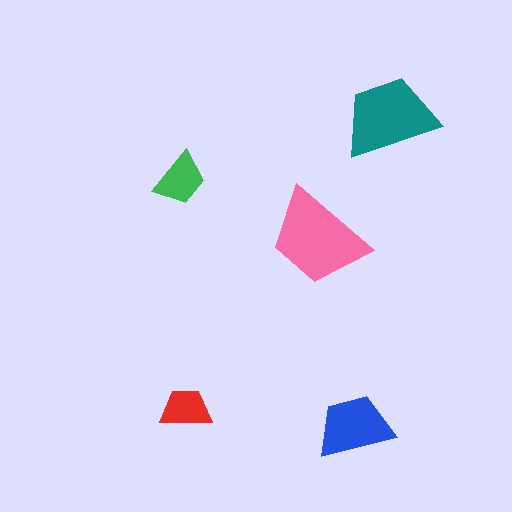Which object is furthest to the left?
The green trapezoid is leftmost.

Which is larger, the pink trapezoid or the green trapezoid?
The pink one.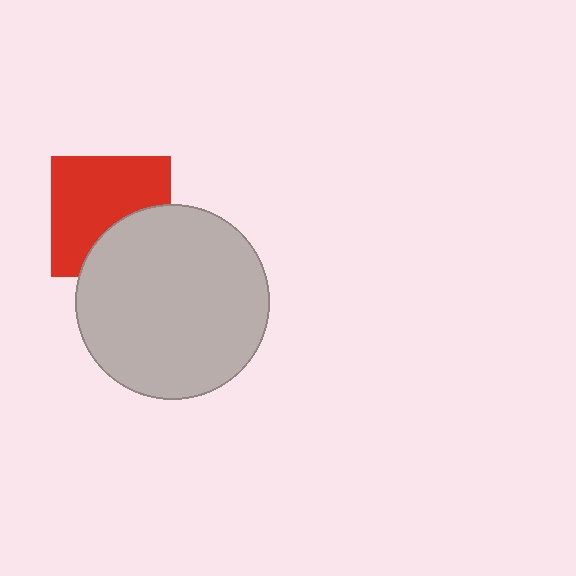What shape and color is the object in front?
The object in front is a light gray circle.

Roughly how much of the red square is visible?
Most of it is visible (roughly 65%).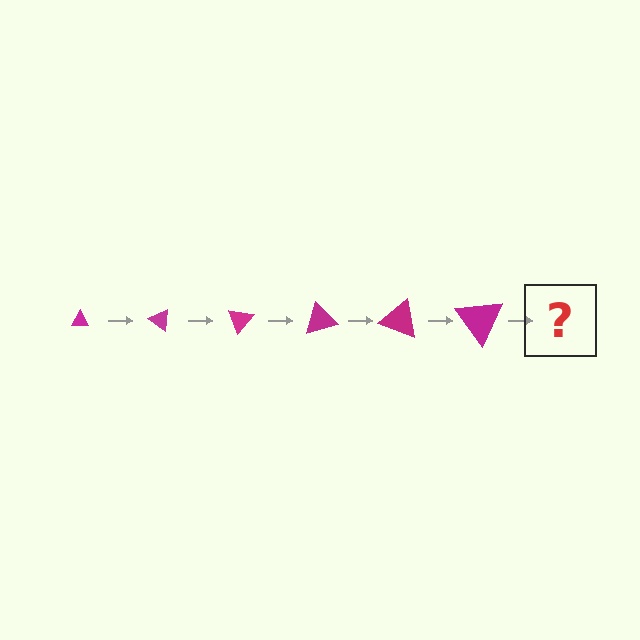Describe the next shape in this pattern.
It should be a triangle, larger than the previous one and rotated 210 degrees from the start.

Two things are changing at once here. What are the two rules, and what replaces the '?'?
The two rules are that the triangle grows larger each step and it rotates 35 degrees each step. The '?' should be a triangle, larger than the previous one and rotated 210 degrees from the start.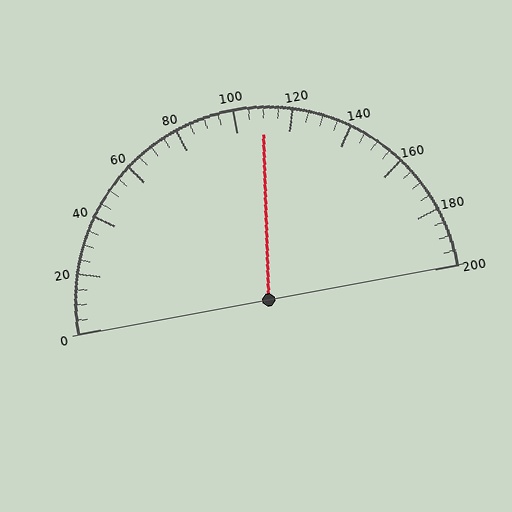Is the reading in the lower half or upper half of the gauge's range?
The reading is in the upper half of the range (0 to 200).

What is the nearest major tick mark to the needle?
The nearest major tick mark is 120.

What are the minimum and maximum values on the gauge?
The gauge ranges from 0 to 200.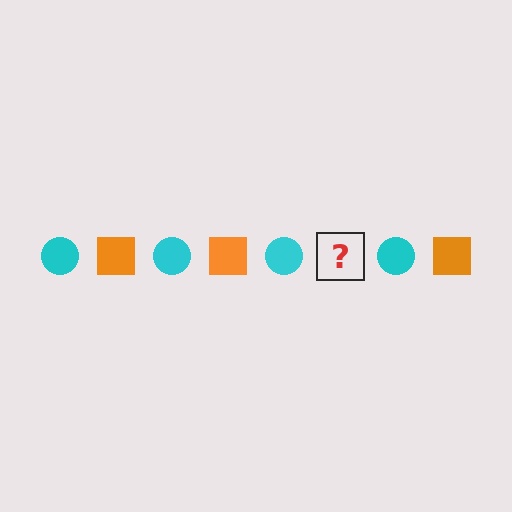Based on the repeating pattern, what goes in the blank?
The blank should be an orange square.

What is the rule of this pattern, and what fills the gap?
The rule is that the pattern alternates between cyan circle and orange square. The gap should be filled with an orange square.